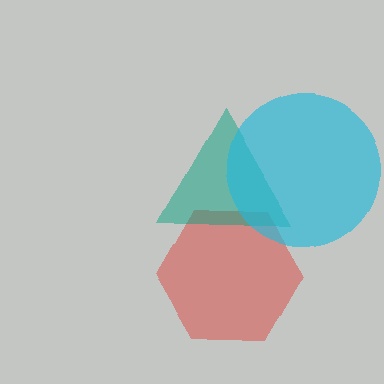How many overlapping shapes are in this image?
There are 3 overlapping shapes in the image.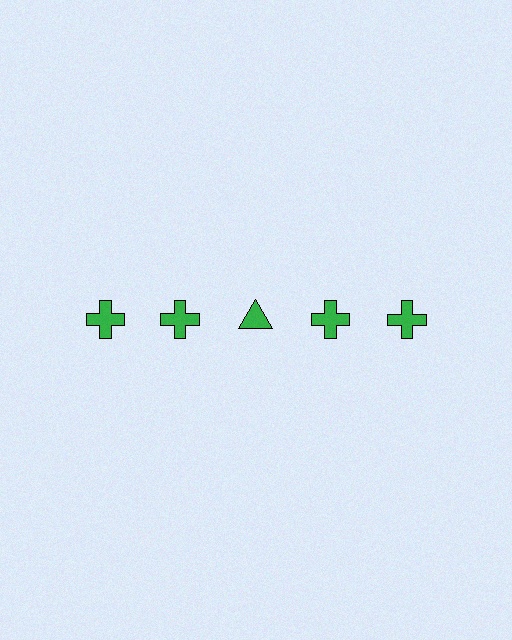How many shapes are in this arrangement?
There are 5 shapes arranged in a grid pattern.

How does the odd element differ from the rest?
It has a different shape: triangle instead of cross.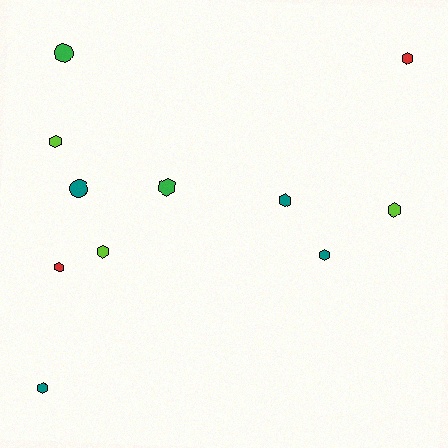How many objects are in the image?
There are 11 objects.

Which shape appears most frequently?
Hexagon, with 9 objects.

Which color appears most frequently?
Teal, with 4 objects.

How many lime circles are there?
There are no lime circles.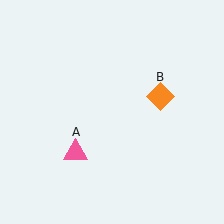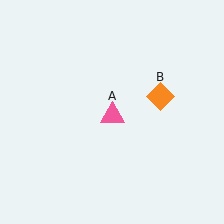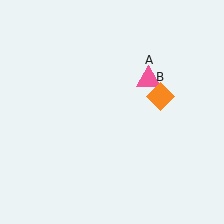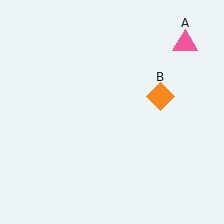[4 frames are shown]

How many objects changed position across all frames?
1 object changed position: pink triangle (object A).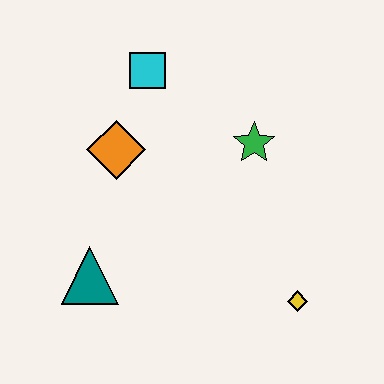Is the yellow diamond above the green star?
No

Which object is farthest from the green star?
The teal triangle is farthest from the green star.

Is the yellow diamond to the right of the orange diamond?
Yes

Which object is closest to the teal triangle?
The orange diamond is closest to the teal triangle.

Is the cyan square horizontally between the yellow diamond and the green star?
No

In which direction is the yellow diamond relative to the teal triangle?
The yellow diamond is to the right of the teal triangle.